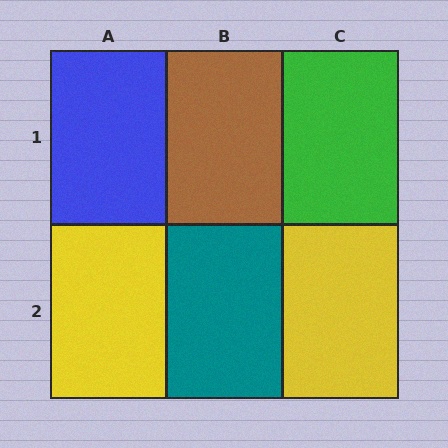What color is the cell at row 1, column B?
Brown.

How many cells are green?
1 cell is green.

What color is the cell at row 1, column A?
Blue.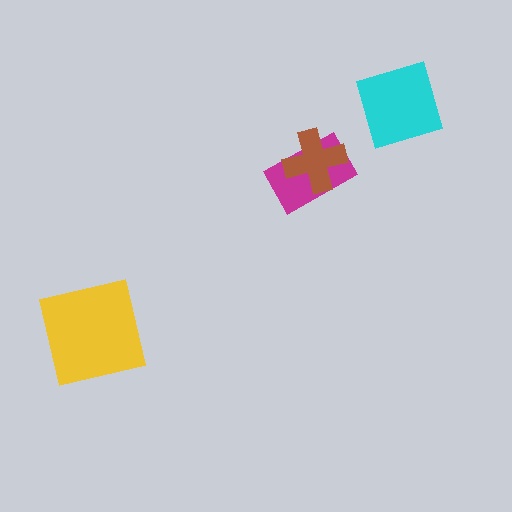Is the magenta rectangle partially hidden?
Yes, it is partially covered by another shape.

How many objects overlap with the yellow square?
0 objects overlap with the yellow square.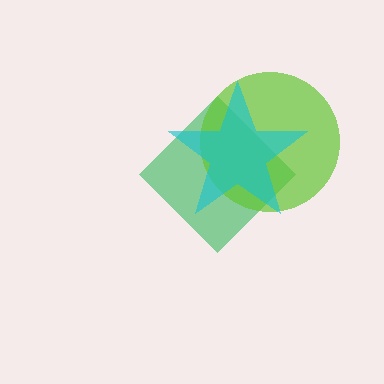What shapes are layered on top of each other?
The layered shapes are: a green diamond, a lime circle, a cyan star.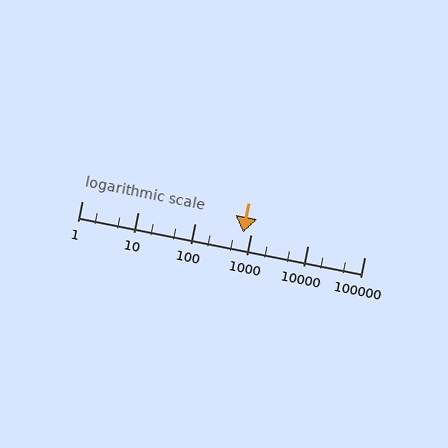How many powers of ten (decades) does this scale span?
The scale spans 5 decades, from 1 to 100000.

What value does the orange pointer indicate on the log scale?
The pointer indicates approximately 710.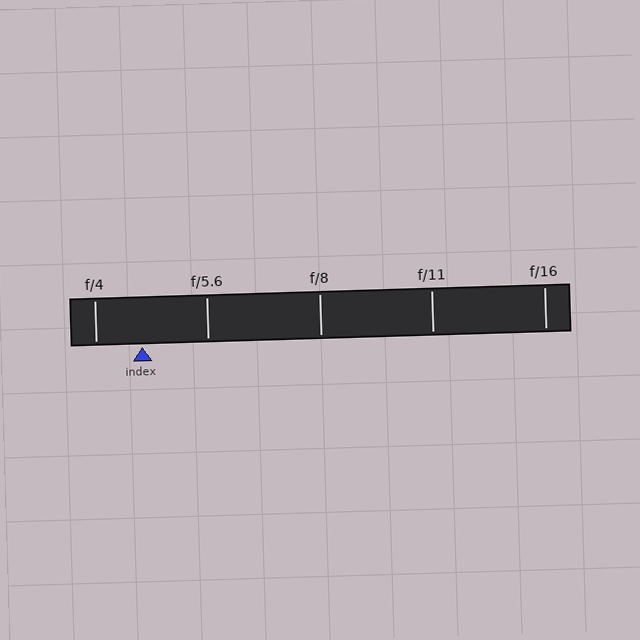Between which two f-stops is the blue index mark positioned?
The index mark is between f/4 and f/5.6.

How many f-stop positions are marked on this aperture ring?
There are 5 f-stop positions marked.